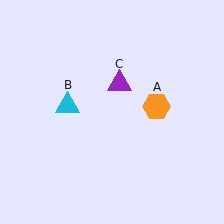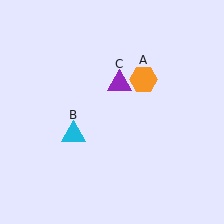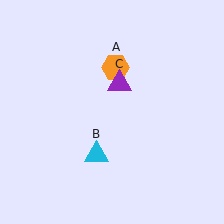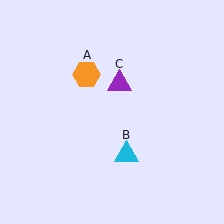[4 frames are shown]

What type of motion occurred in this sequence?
The orange hexagon (object A), cyan triangle (object B) rotated counterclockwise around the center of the scene.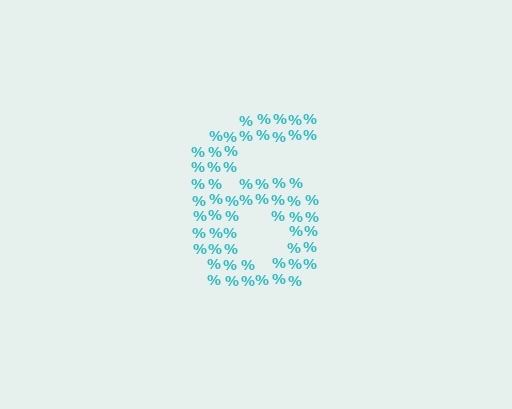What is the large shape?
The large shape is the digit 6.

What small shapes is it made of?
It is made of small percent signs.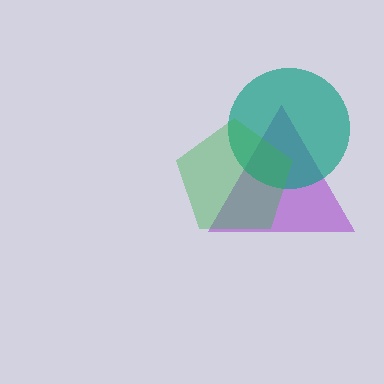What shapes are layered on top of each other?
The layered shapes are: a purple triangle, a teal circle, a green pentagon.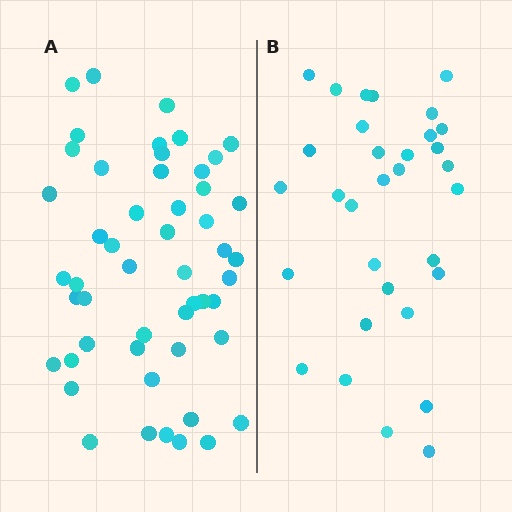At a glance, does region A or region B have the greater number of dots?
Region A (the left region) has more dots.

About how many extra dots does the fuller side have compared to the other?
Region A has approximately 20 more dots than region B.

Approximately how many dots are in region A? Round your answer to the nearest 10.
About 50 dots. (The exact count is 51, which rounds to 50.)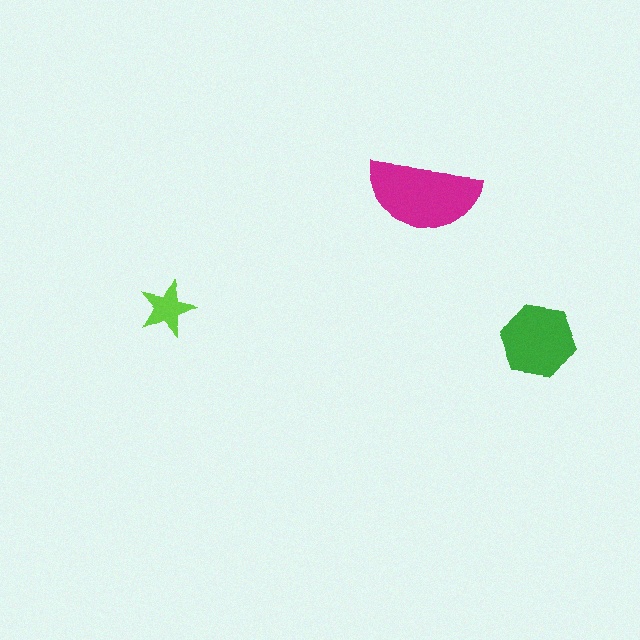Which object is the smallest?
The lime star.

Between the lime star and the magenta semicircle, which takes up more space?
The magenta semicircle.